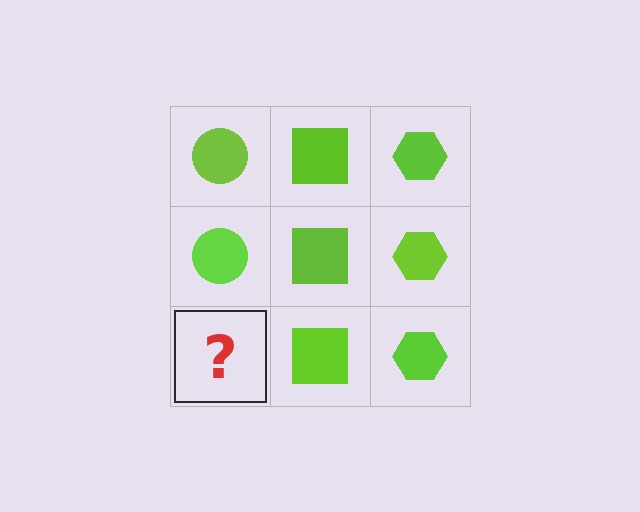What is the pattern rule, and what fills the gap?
The rule is that each column has a consistent shape. The gap should be filled with a lime circle.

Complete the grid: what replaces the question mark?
The question mark should be replaced with a lime circle.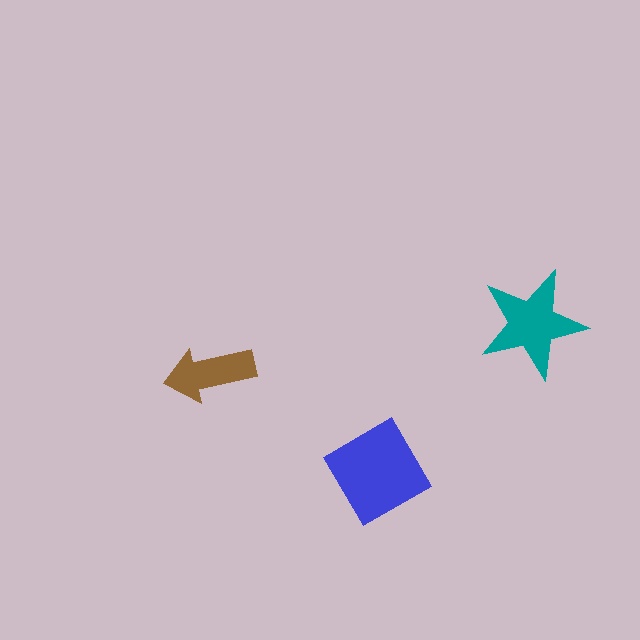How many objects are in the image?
There are 3 objects in the image.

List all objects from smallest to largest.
The brown arrow, the teal star, the blue diamond.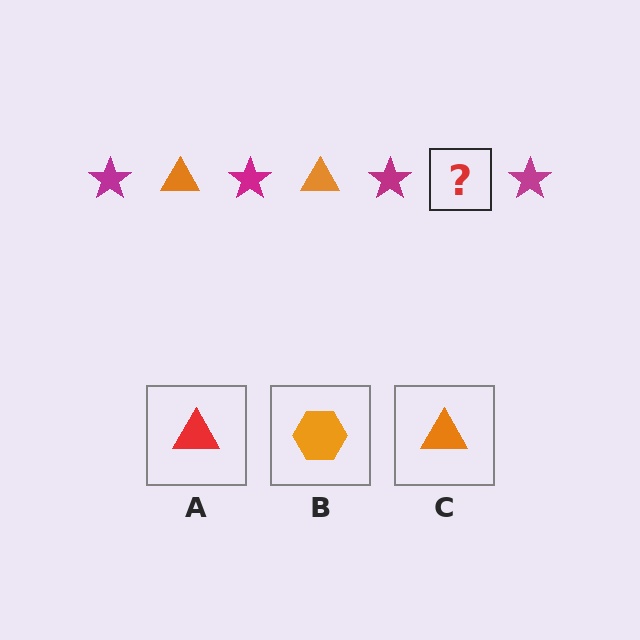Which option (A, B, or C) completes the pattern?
C.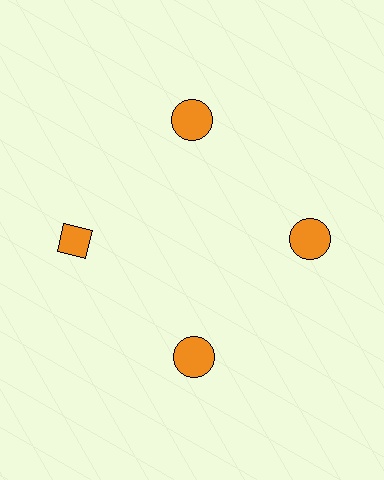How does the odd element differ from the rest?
It has a different shape: diamond instead of circle.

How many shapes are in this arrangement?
There are 4 shapes arranged in a ring pattern.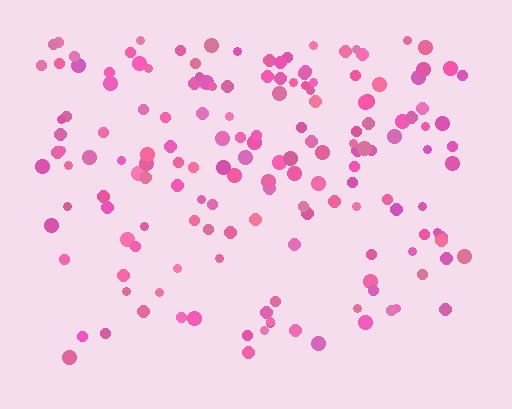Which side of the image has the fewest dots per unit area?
The bottom.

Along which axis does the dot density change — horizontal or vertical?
Vertical.